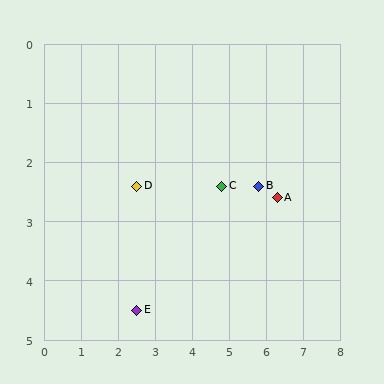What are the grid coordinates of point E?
Point E is at approximately (2.5, 4.5).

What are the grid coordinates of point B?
Point B is at approximately (5.8, 2.4).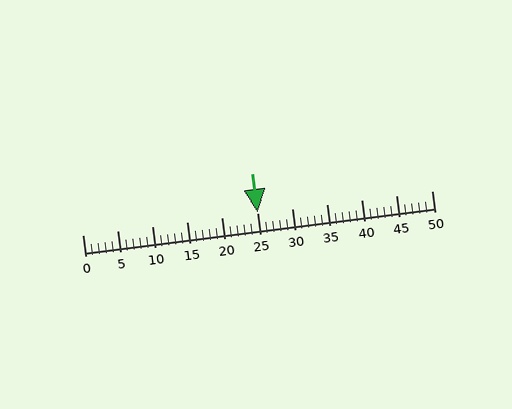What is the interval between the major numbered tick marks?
The major tick marks are spaced 5 units apart.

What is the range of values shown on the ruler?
The ruler shows values from 0 to 50.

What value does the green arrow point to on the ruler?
The green arrow points to approximately 25.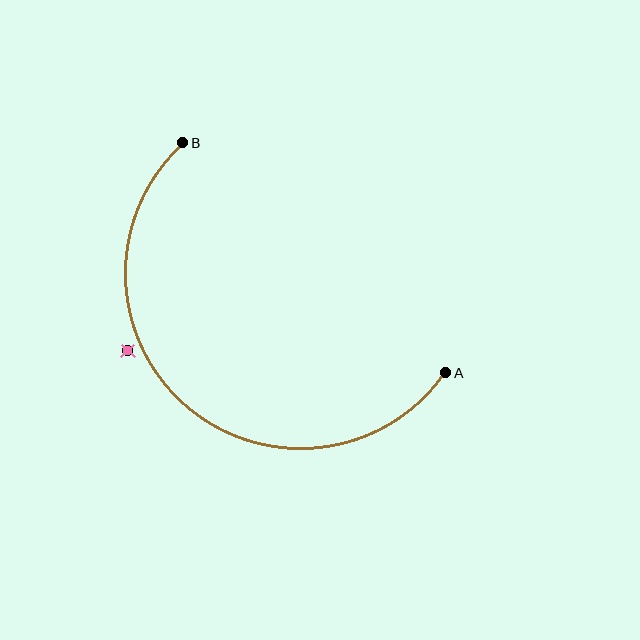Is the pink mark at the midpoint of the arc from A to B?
No — the pink mark does not lie on the arc at all. It sits slightly outside the curve.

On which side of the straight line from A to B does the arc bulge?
The arc bulges below and to the left of the straight line connecting A and B.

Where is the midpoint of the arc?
The arc midpoint is the point on the curve farthest from the straight line joining A and B. It sits below and to the left of that line.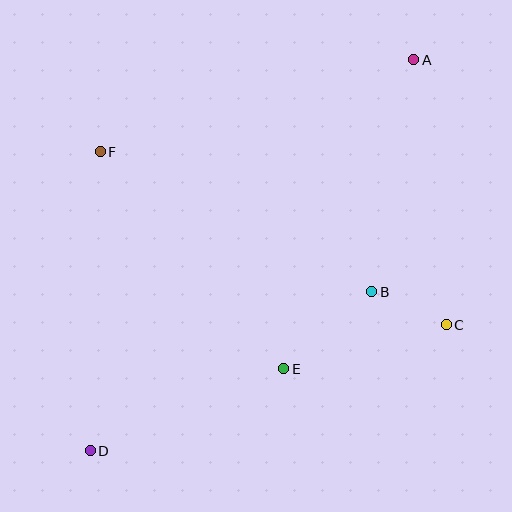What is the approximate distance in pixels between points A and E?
The distance between A and E is approximately 335 pixels.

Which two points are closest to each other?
Points B and C are closest to each other.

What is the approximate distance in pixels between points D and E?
The distance between D and E is approximately 210 pixels.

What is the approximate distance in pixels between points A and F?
The distance between A and F is approximately 327 pixels.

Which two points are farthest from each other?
Points A and D are farthest from each other.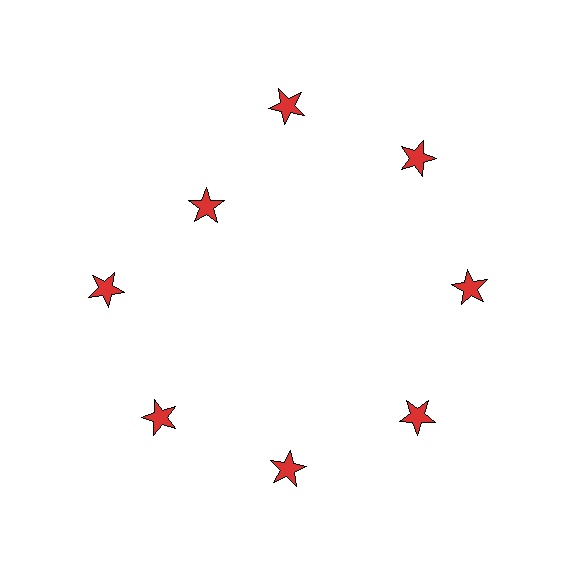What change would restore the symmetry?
The symmetry would be restored by moving it outward, back onto the ring so that all 8 stars sit at equal angles and equal distance from the center.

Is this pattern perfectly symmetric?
No. The 8 red stars are arranged in a ring, but one element near the 10 o'clock position is pulled inward toward the center, breaking the 8-fold rotational symmetry.